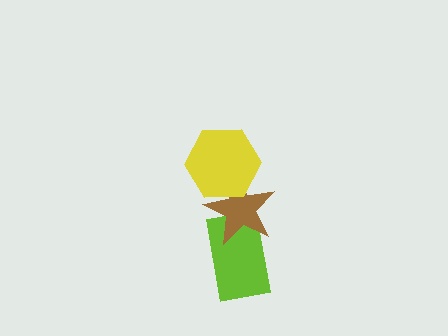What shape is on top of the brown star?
The yellow hexagon is on top of the brown star.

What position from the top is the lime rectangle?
The lime rectangle is 3rd from the top.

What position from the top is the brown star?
The brown star is 2nd from the top.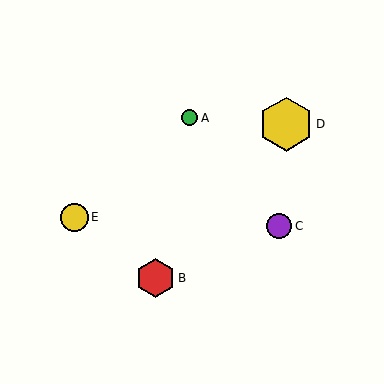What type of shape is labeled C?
Shape C is a purple circle.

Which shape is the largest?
The yellow hexagon (labeled D) is the largest.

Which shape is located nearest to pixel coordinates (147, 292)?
The red hexagon (labeled B) at (156, 278) is nearest to that location.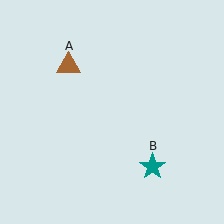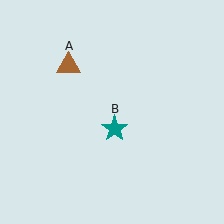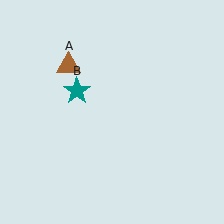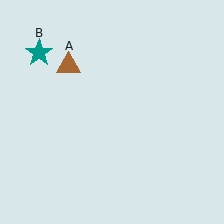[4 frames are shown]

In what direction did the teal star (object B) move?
The teal star (object B) moved up and to the left.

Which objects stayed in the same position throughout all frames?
Brown triangle (object A) remained stationary.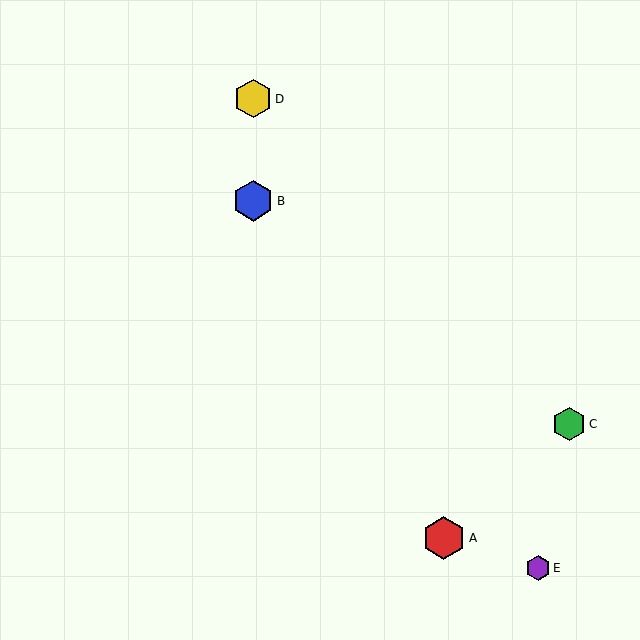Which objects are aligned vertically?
Objects B, D are aligned vertically.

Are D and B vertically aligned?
Yes, both are at x≈253.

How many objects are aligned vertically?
2 objects (B, D) are aligned vertically.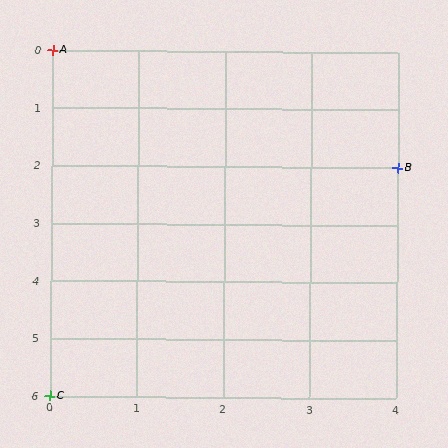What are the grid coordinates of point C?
Point C is at grid coordinates (0, 6).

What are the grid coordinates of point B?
Point B is at grid coordinates (4, 2).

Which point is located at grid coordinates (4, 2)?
Point B is at (4, 2).